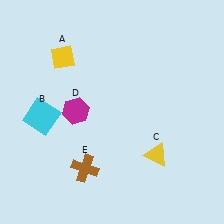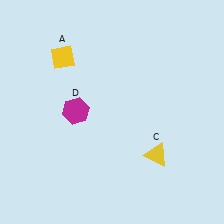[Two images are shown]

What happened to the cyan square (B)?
The cyan square (B) was removed in Image 2. It was in the bottom-left area of Image 1.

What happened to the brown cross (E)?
The brown cross (E) was removed in Image 2. It was in the bottom-left area of Image 1.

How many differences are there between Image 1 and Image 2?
There are 2 differences between the two images.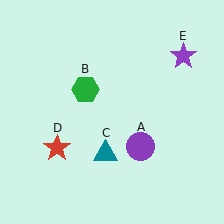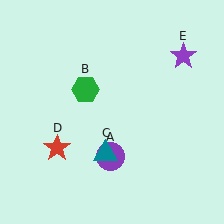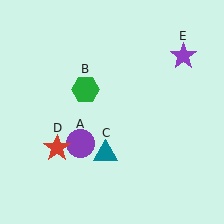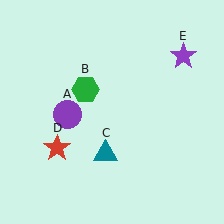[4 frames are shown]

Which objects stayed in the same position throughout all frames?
Green hexagon (object B) and teal triangle (object C) and red star (object D) and purple star (object E) remained stationary.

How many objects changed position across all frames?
1 object changed position: purple circle (object A).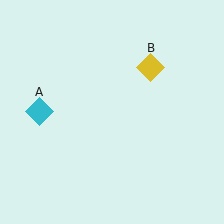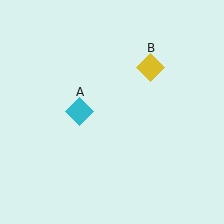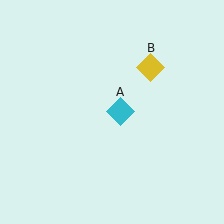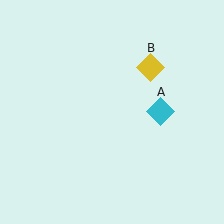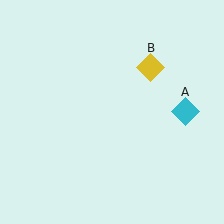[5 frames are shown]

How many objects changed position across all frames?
1 object changed position: cyan diamond (object A).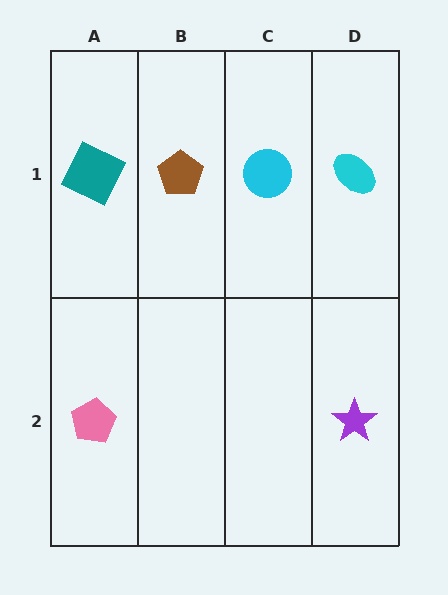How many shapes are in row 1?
4 shapes.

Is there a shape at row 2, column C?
No, that cell is empty.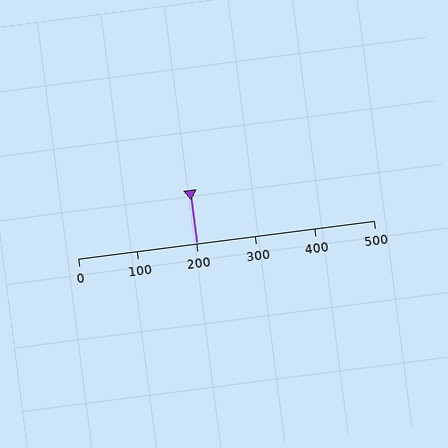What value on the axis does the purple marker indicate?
The marker indicates approximately 200.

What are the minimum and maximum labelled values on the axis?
The axis runs from 0 to 500.